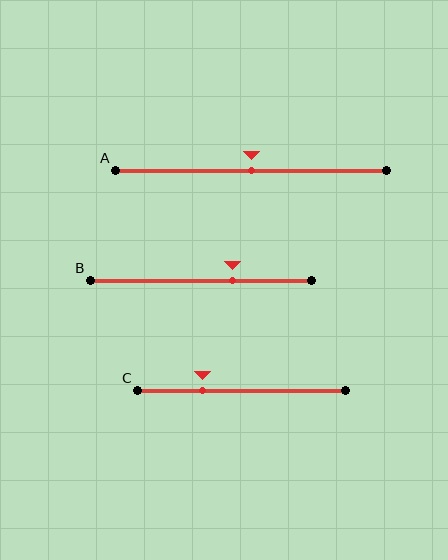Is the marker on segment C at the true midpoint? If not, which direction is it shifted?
No, the marker on segment C is shifted to the left by about 19% of the segment length.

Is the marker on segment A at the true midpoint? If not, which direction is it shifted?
Yes, the marker on segment A is at the true midpoint.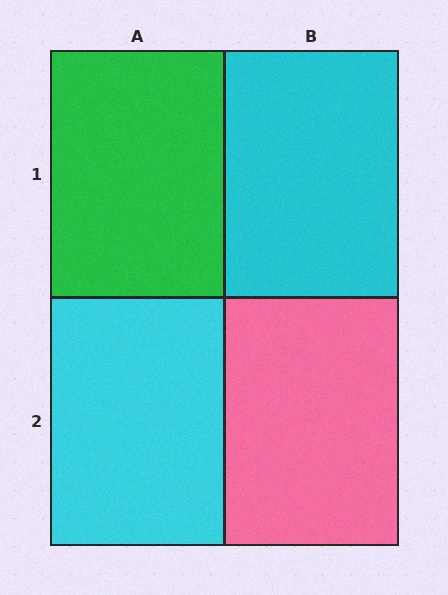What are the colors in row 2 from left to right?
Cyan, pink.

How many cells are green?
1 cell is green.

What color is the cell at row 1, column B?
Cyan.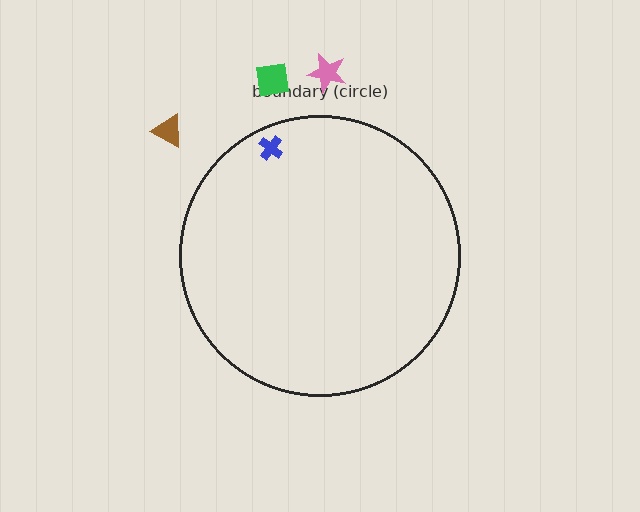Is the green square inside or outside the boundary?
Outside.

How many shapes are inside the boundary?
1 inside, 3 outside.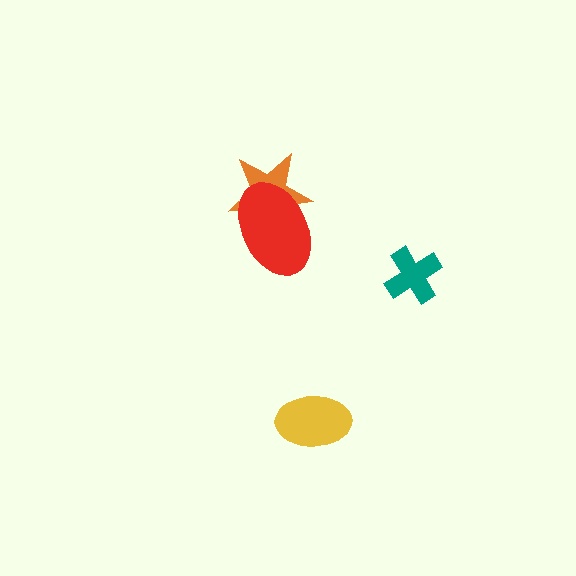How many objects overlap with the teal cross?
0 objects overlap with the teal cross.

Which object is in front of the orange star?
The red ellipse is in front of the orange star.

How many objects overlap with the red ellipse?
1 object overlaps with the red ellipse.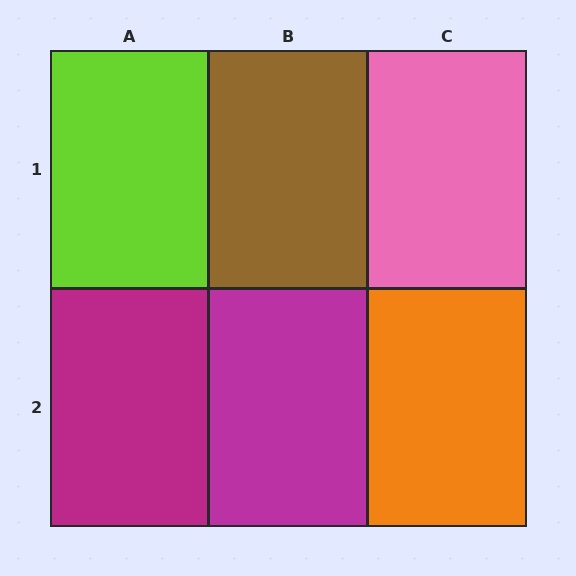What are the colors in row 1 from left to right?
Lime, brown, pink.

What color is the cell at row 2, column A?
Magenta.